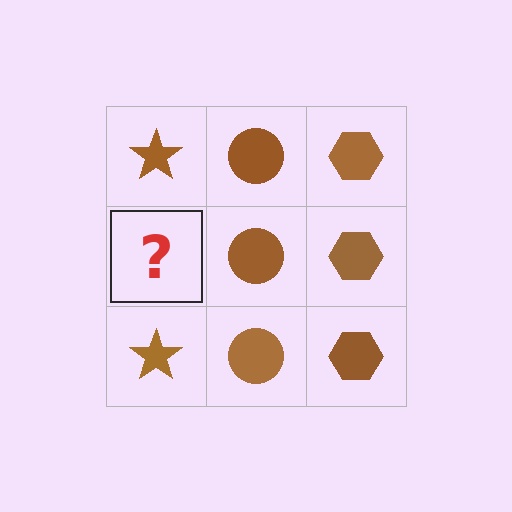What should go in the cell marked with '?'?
The missing cell should contain a brown star.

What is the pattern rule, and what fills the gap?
The rule is that each column has a consistent shape. The gap should be filled with a brown star.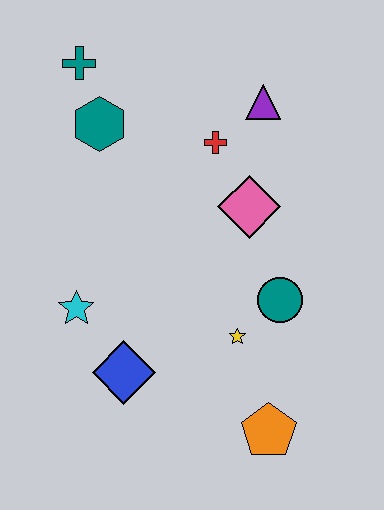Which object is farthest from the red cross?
The orange pentagon is farthest from the red cross.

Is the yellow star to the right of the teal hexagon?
Yes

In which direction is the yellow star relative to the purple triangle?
The yellow star is below the purple triangle.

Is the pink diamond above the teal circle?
Yes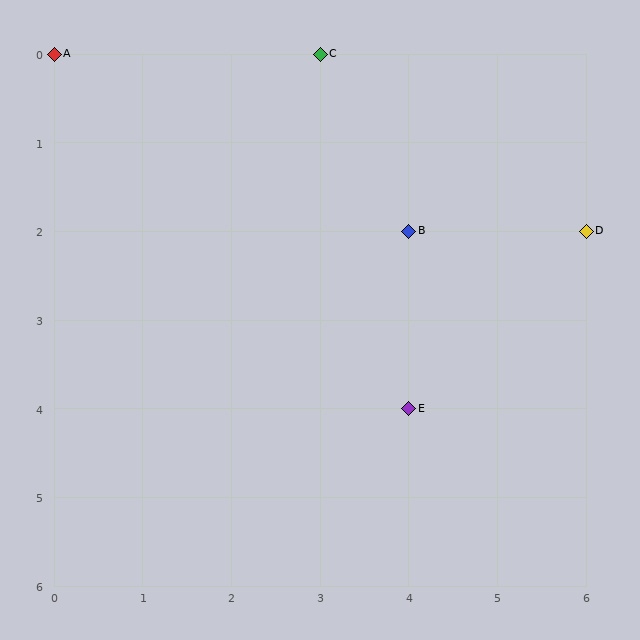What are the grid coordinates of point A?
Point A is at grid coordinates (0, 0).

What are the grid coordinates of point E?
Point E is at grid coordinates (4, 4).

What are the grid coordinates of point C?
Point C is at grid coordinates (3, 0).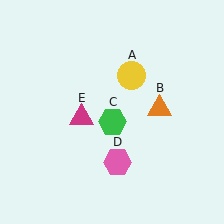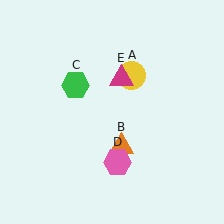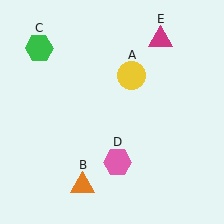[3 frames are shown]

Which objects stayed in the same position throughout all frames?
Yellow circle (object A) and pink hexagon (object D) remained stationary.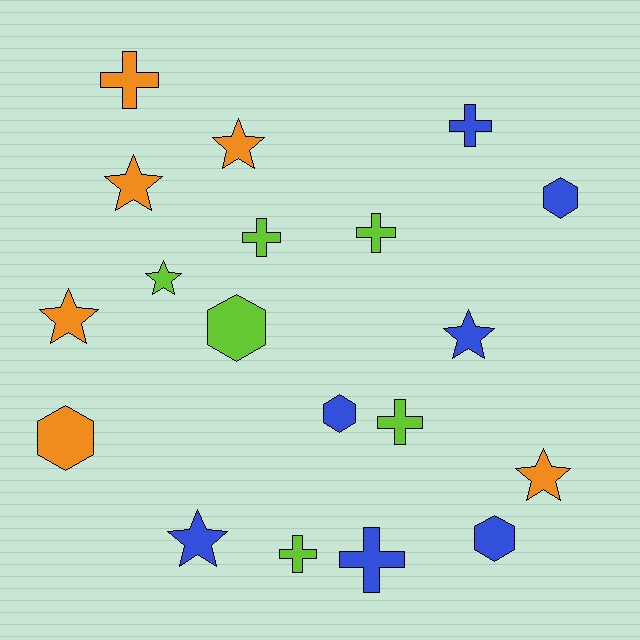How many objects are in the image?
There are 19 objects.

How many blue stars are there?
There are 2 blue stars.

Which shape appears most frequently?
Star, with 7 objects.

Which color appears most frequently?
Blue, with 7 objects.